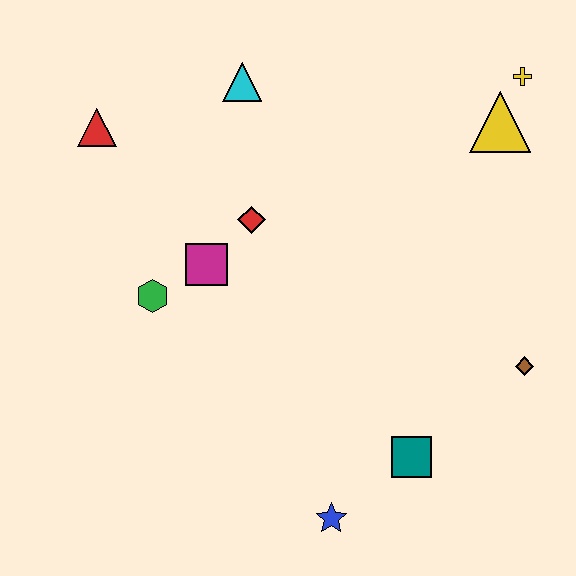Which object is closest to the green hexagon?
The magenta square is closest to the green hexagon.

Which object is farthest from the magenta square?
The yellow cross is farthest from the magenta square.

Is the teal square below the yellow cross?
Yes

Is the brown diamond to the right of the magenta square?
Yes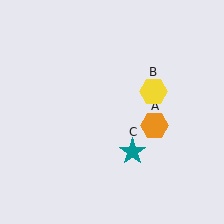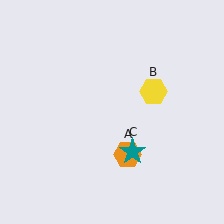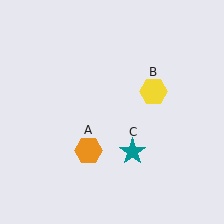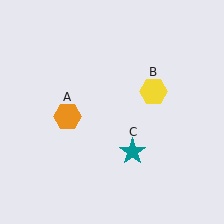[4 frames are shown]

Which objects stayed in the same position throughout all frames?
Yellow hexagon (object B) and teal star (object C) remained stationary.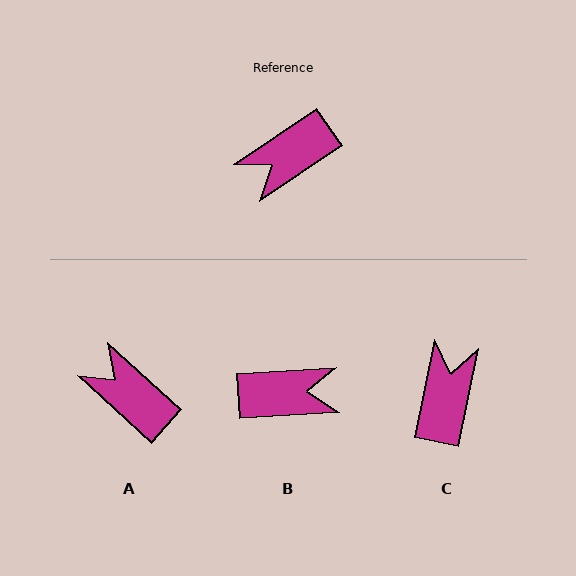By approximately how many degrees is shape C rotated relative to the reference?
Approximately 136 degrees clockwise.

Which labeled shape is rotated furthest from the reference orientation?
B, about 149 degrees away.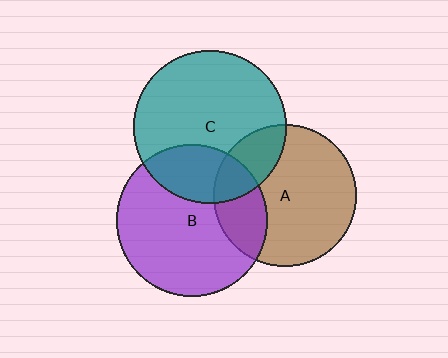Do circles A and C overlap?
Yes.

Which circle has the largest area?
Circle C (teal).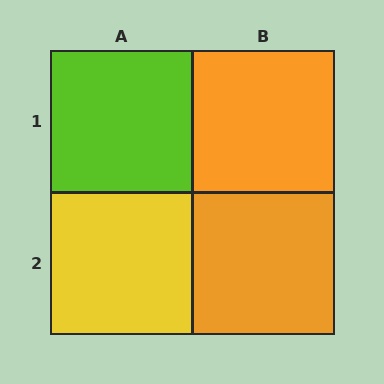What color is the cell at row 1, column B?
Orange.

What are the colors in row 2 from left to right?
Yellow, orange.